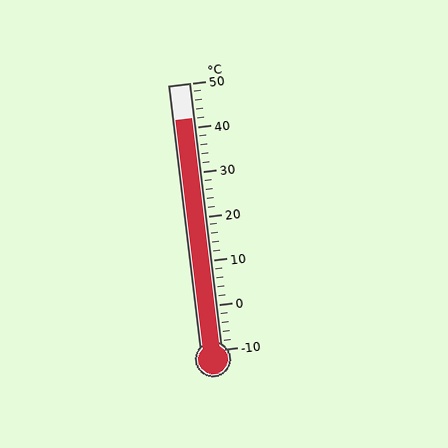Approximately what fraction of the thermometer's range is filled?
The thermometer is filled to approximately 85% of its range.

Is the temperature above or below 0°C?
The temperature is above 0°C.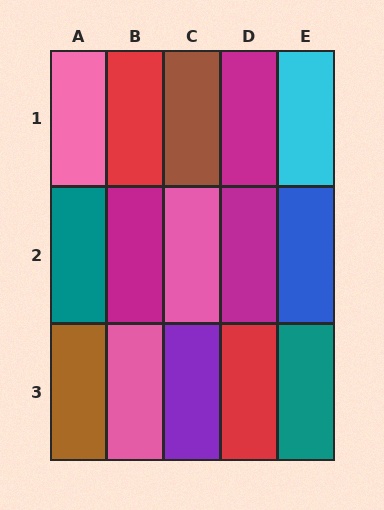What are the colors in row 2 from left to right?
Teal, magenta, pink, magenta, blue.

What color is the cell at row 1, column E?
Cyan.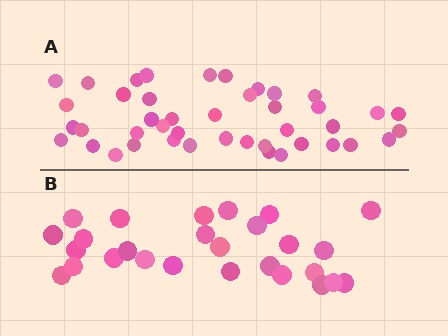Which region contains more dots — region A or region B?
Region A (the top region) has more dots.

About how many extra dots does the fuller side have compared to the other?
Region A has approximately 15 more dots than region B.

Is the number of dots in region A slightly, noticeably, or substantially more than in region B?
Region A has substantially more. The ratio is roughly 1.6 to 1.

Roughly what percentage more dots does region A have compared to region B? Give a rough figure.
About 60% more.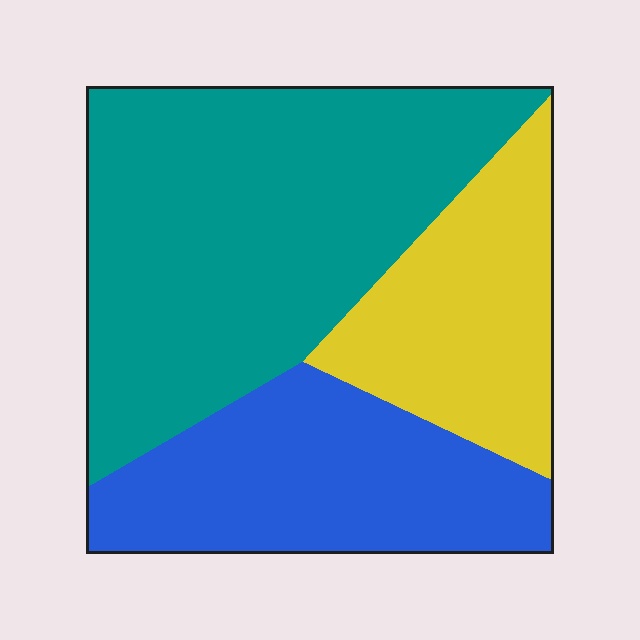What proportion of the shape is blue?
Blue takes up between a quarter and a half of the shape.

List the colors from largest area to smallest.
From largest to smallest: teal, blue, yellow.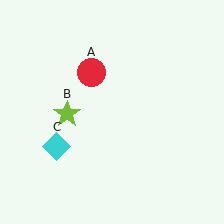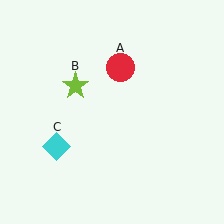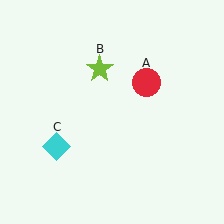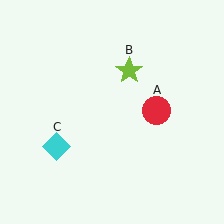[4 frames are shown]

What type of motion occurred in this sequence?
The red circle (object A), lime star (object B) rotated clockwise around the center of the scene.